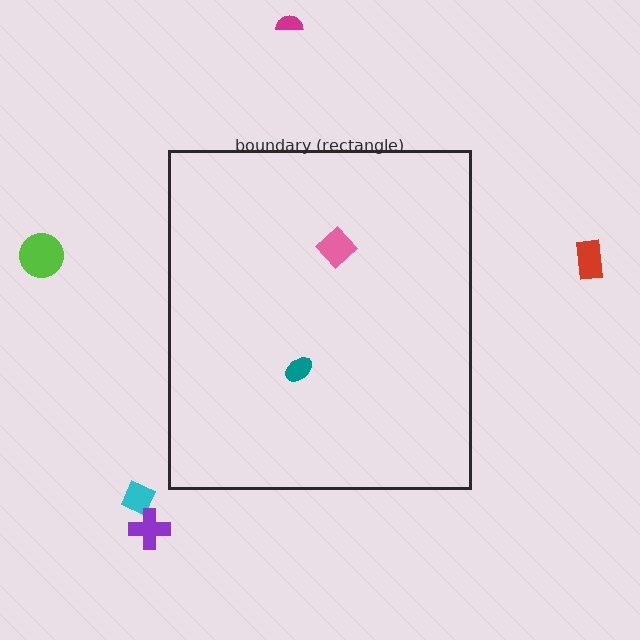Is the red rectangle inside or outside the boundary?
Outside.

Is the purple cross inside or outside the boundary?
Outside.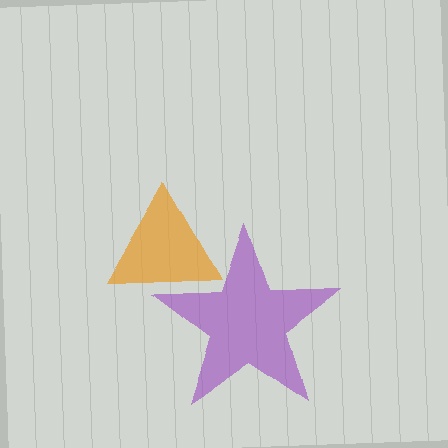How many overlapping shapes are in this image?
There are 2 overlapping shapes in the image.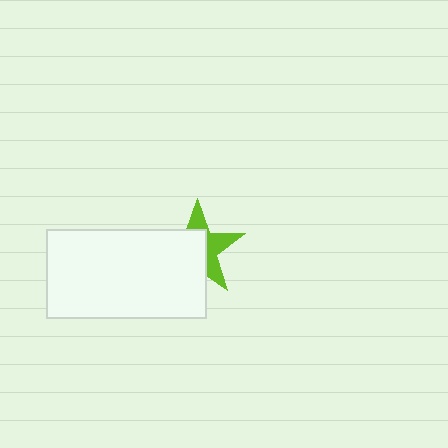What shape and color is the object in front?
The object in front is a white rectangle.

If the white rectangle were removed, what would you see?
You would see the complete lime star.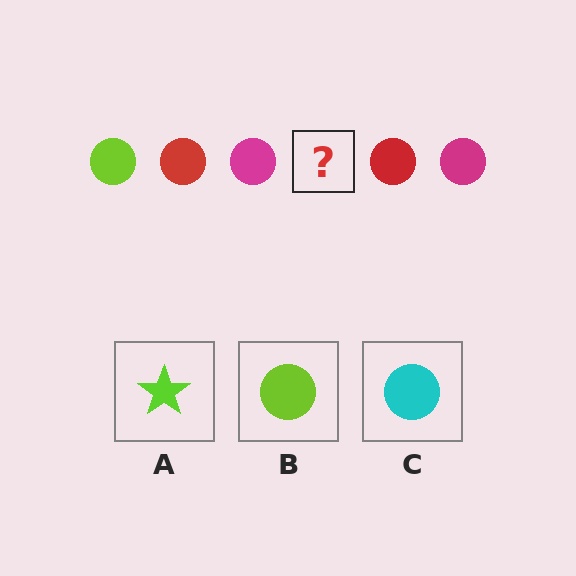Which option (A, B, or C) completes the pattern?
B.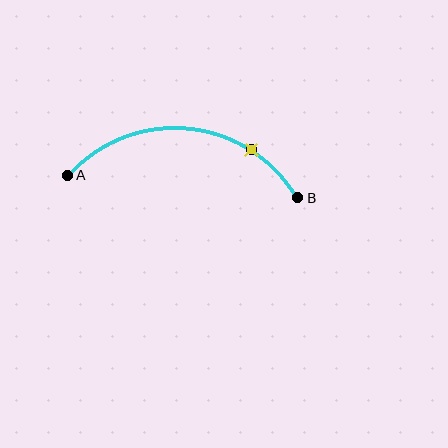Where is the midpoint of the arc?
The arc midpoint is the point on the curve farthest from the straight line joining A and B. It sits above that line.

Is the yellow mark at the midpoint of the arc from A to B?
No. The yellow mark lies on the arc but is closer to endpoint B. The arc midpoint would be at the point on the curve equidistant along the arc from both A and B.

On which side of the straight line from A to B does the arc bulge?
The arc bulges above the straight line connecting A and B.